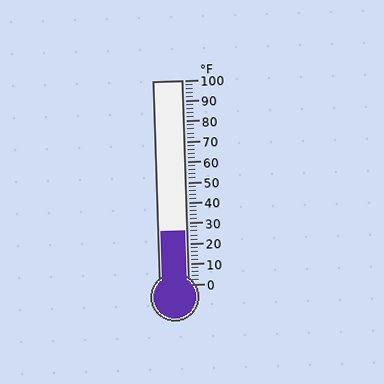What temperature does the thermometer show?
The thermometer shows approximately 26°F.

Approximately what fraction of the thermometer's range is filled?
The thermometer is filled to approximately 25% of its range.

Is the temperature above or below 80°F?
The temperature is below 80°F.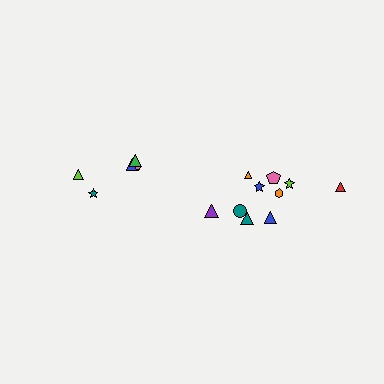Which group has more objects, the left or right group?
The right group.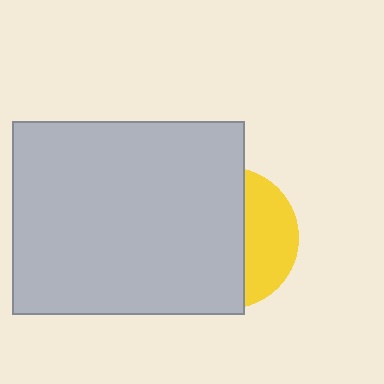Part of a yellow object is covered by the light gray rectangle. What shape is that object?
It is a circle.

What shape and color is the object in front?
The object in front is a light gray rectangle.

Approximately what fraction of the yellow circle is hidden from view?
Roughly 66% of the yellow circle is hidden behind the light gray rectangle.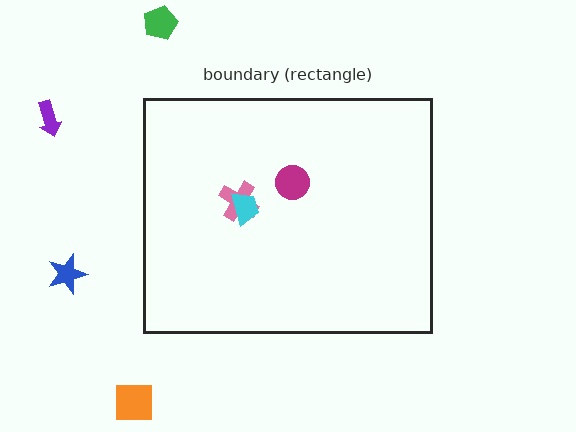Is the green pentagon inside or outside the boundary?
Outside.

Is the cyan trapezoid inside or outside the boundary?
Inside.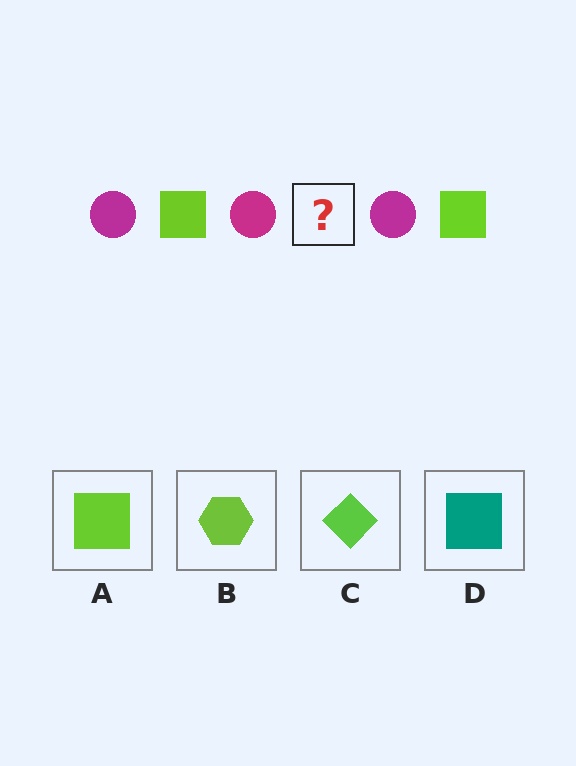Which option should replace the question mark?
Option A.